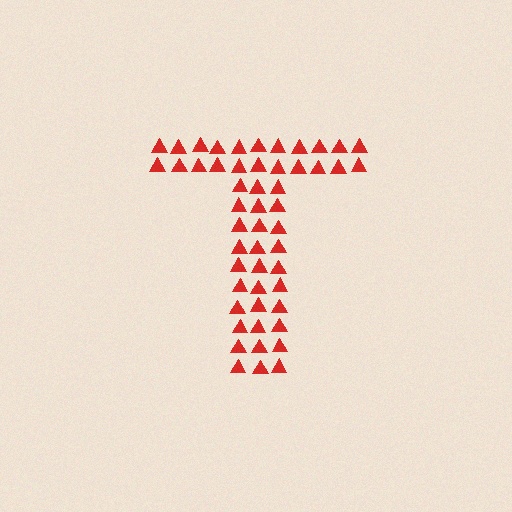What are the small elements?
The small elements are triangles.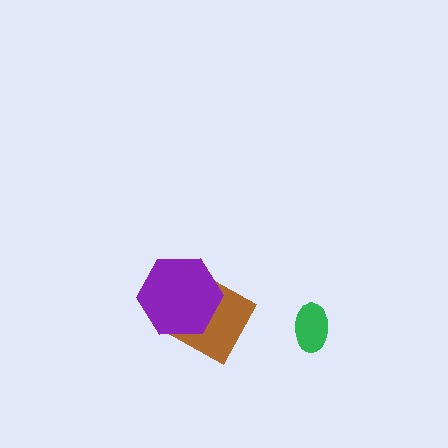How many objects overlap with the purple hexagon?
1 object overlaps with the purple hexagon.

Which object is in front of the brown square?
The purple hexagon is in front of the brown square.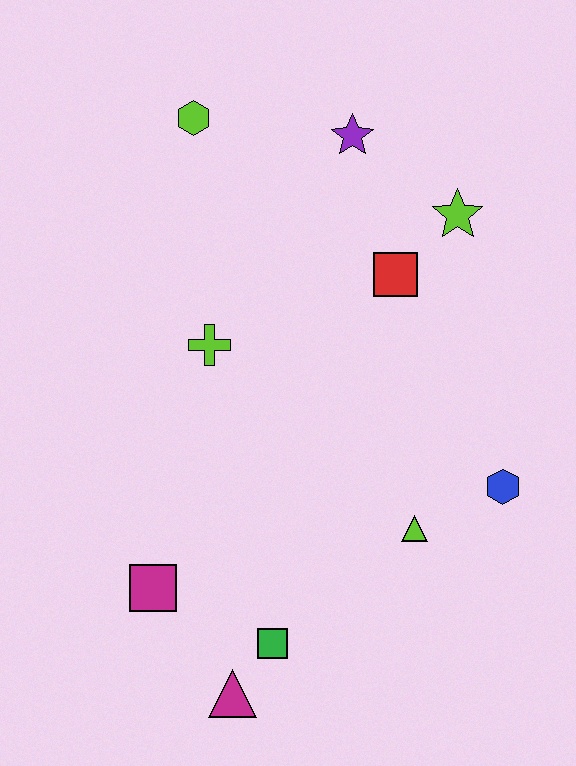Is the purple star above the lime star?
Yes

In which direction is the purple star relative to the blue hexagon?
The purple star is above the blue hexagon.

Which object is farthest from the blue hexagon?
The lime hexagon is farthest from the blue hexagon.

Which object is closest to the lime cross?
The red square is closest to the lime cross.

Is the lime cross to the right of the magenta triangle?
No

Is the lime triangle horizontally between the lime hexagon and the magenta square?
No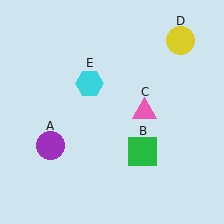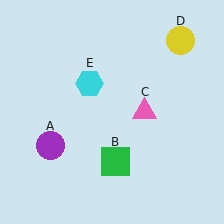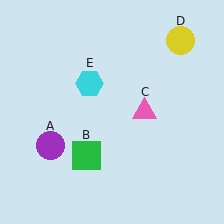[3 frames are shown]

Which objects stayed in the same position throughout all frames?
Purple circle (object A) and pink triangle (object C) and yellow circle (object D) and cyan hexagon (object E) remained stationary.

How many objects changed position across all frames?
1 object changed position: green square (object B).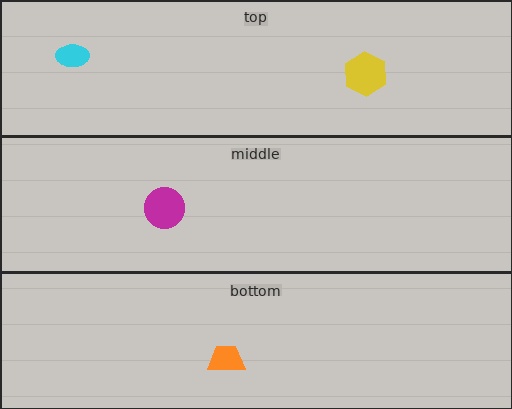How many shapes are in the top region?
2.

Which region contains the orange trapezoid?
The bottom region.